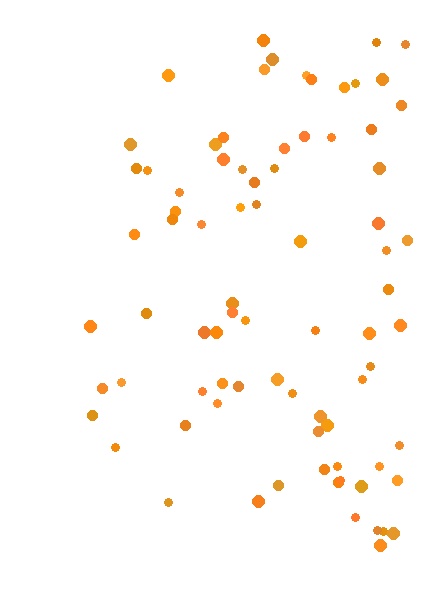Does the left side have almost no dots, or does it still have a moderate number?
Still a moderate number, just noticeably fewer than the right.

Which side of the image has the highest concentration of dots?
The right.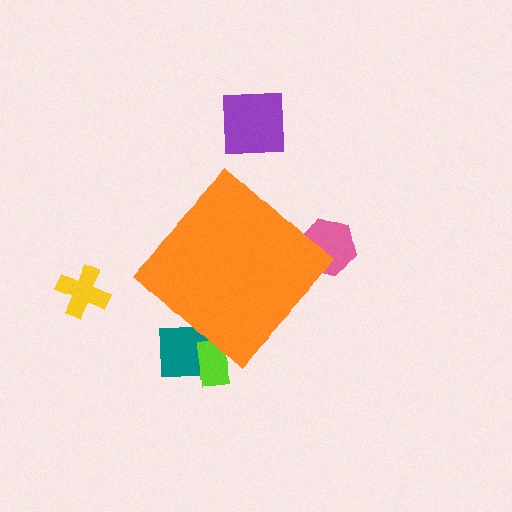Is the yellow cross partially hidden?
No, the yellow cross is fully visible.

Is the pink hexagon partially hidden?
Yes, the pink hexagon is partially hidden behind the orange diamond.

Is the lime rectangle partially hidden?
Yes, the lime rectangle is partially hidden behind the orange diamond.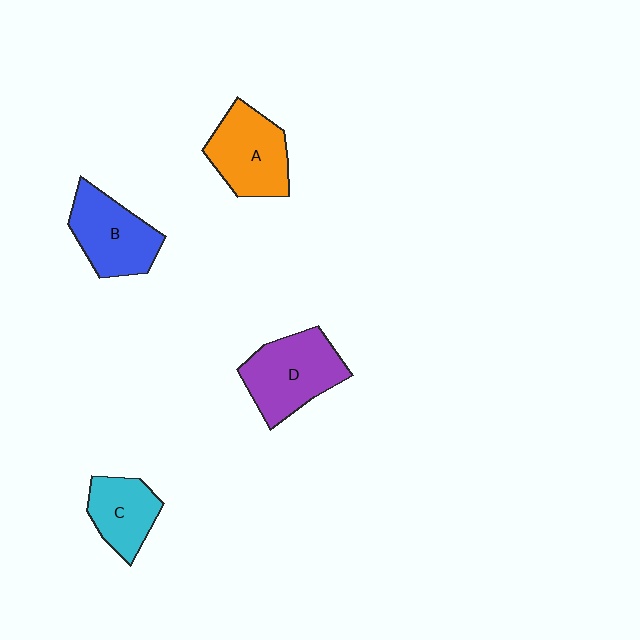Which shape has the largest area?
Shape D (purple).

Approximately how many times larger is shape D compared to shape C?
Approximately 1.5 times.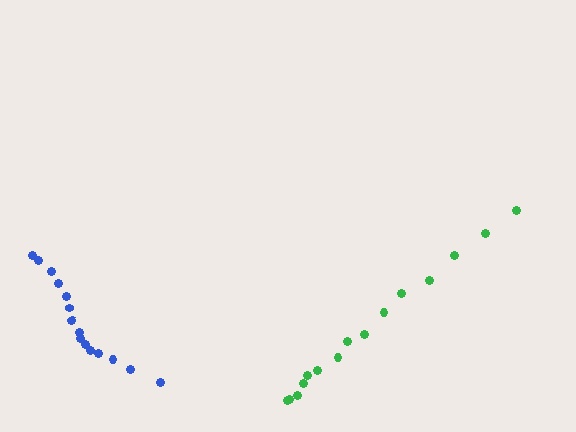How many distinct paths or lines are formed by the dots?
There are 2 distinct paths.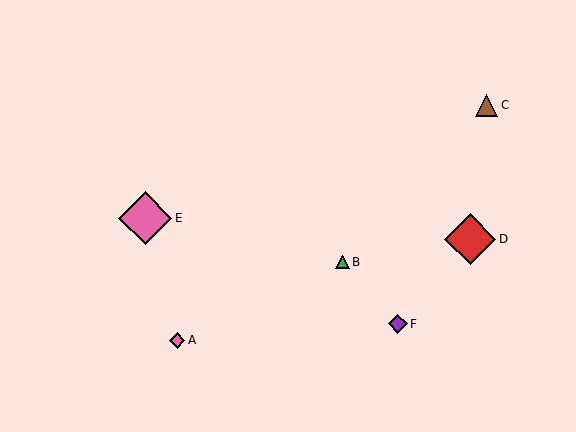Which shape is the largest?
The pink diamond (labeled E) is the largest.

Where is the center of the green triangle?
The center of the green triangle is at (342, 262).